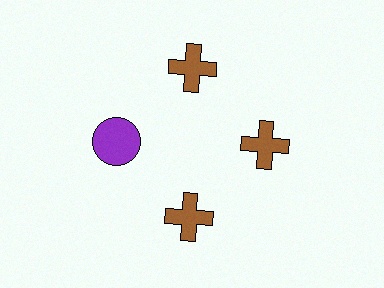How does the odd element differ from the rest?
It differs in both color (purple instead of brown) and shape (circle instead of cross).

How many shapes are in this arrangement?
There are 4 shapes arranged in a ring pattern.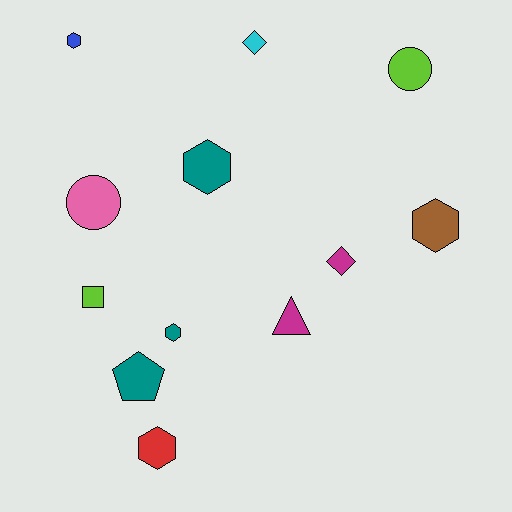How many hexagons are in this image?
There are 5 hexagons.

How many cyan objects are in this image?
There is 1 cyan object.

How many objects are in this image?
There are 12 objects.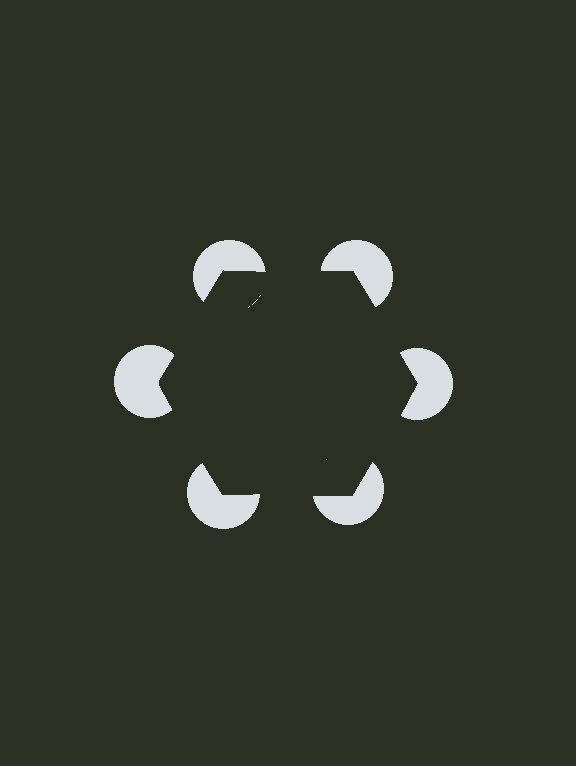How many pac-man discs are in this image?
There are 6 — one at each vertex of the illusory hexagon.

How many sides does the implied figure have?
6 sides.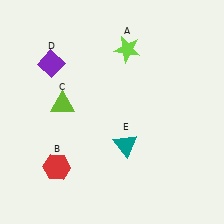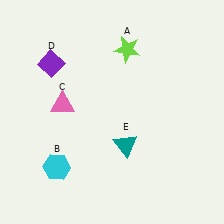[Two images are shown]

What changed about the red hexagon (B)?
In Image 1, B is red. In Image 2, it changed to cyan.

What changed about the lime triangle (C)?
In Image 1, C is lime. In Image 2, it changed to pink.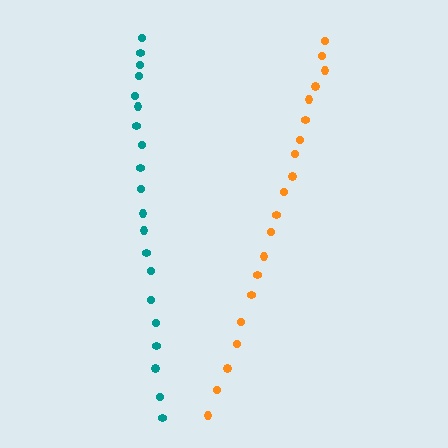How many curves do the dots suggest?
There are 2 distinct paths.